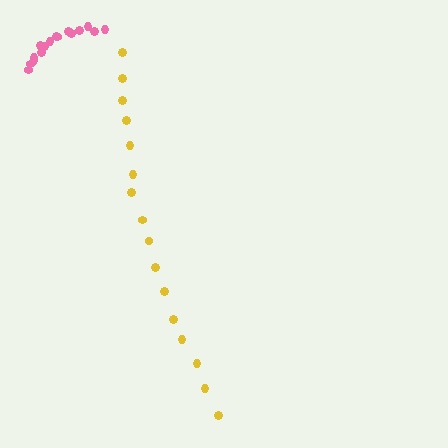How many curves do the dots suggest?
There are 2 distinct paths.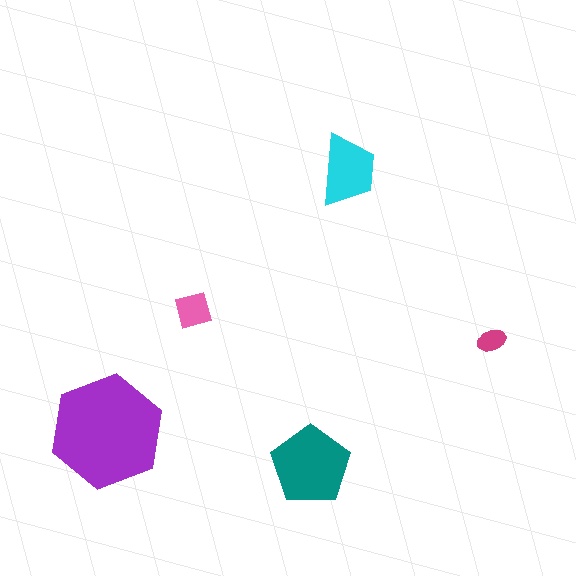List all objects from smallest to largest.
The magenta ellipse, the pink square, the cyan trapezoid, the teal pentagon, the purple hexagon.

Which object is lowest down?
The teal pentagon is bottommost.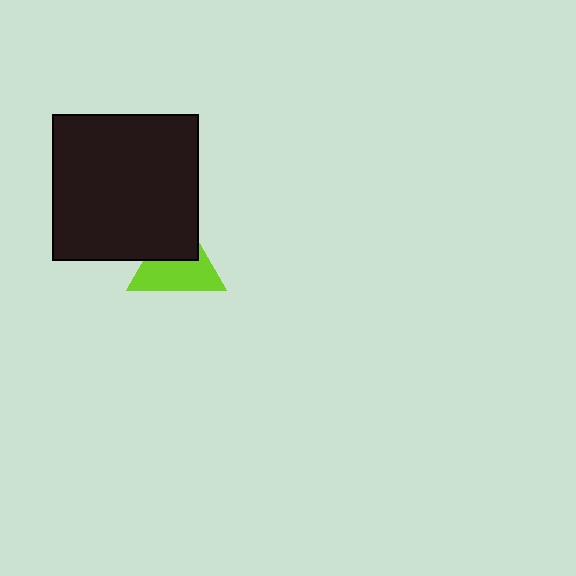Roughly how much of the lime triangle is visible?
About half of it is visible (roughly 58%).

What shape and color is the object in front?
The object in front is a black square.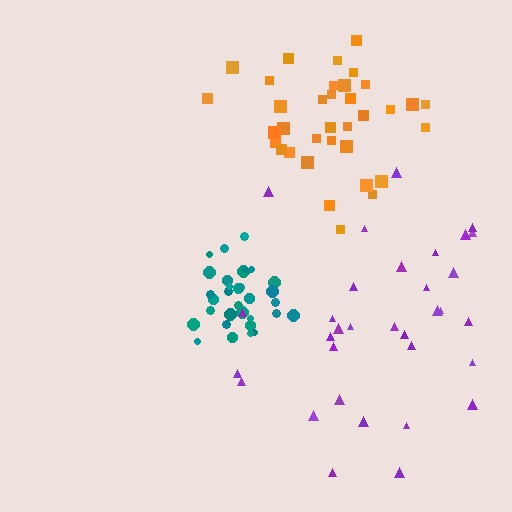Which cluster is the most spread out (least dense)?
Purple.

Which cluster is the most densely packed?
Teal.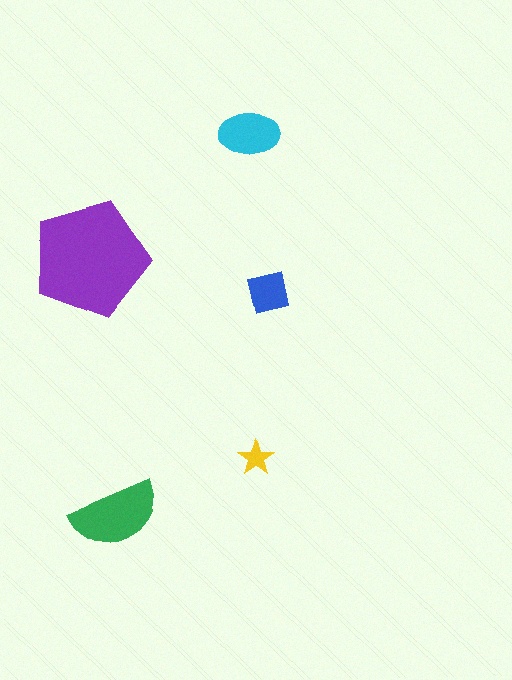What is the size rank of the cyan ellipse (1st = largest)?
3rd.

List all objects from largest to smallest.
The purple pentagon, the green semicircle, the cyan ellipse, the blue square, the yellow star.